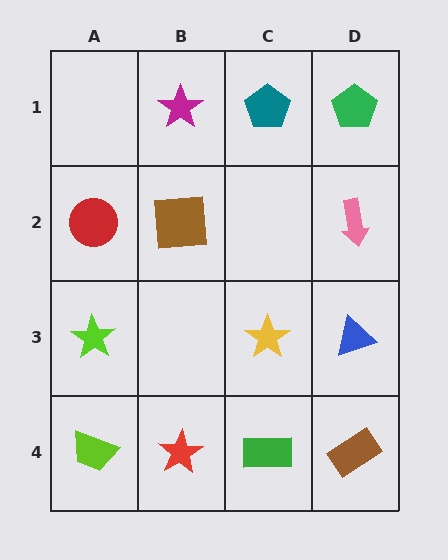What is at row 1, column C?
A teal pentagon.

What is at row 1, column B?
A magenta star.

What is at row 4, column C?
A green rectangle.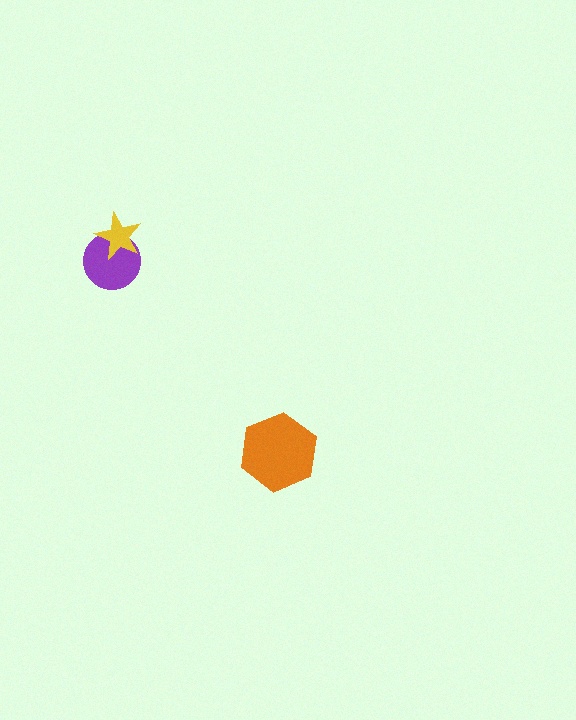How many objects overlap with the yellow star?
1 object overlaps with the yellow star.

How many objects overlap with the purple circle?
1 object overlaps with the purple circle.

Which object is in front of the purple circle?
The yellow star is in front of the purple circle.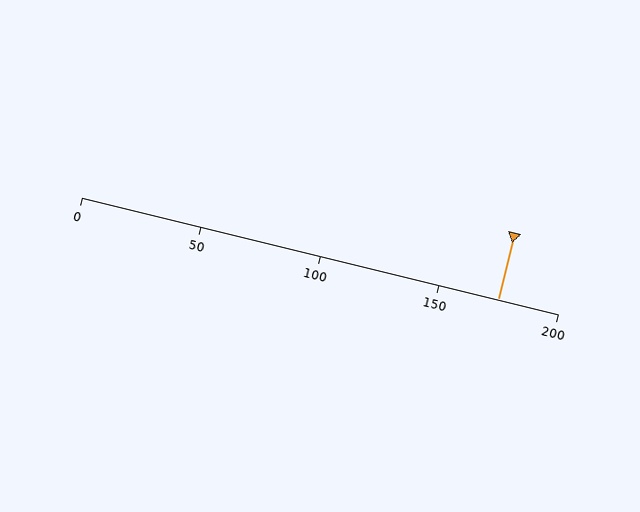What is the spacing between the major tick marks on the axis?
The major ticks are spaced 50 apart.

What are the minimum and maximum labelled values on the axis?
The axis runs from 0 to 200.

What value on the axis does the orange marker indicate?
The marker indicates approximately 175.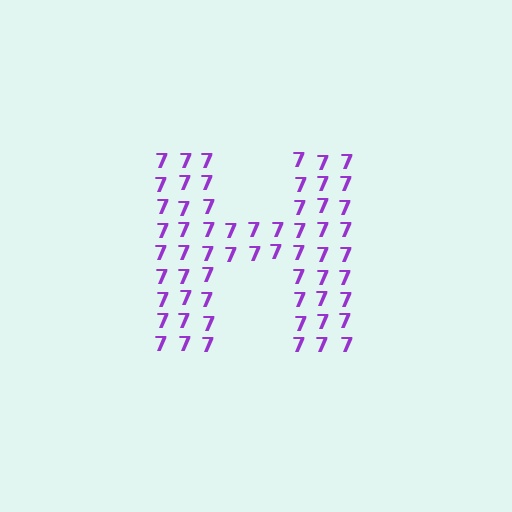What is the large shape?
The large shape is the letter H.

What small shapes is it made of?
It is made of small digit 7's.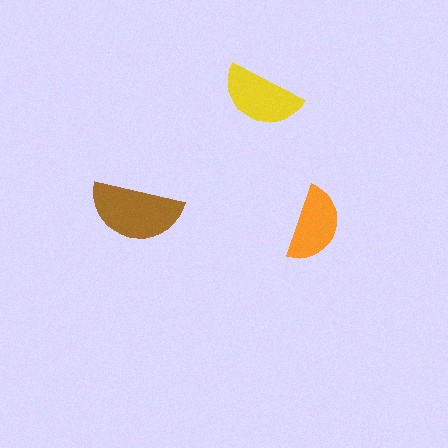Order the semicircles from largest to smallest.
the brown one, the yellow one, the orange one.